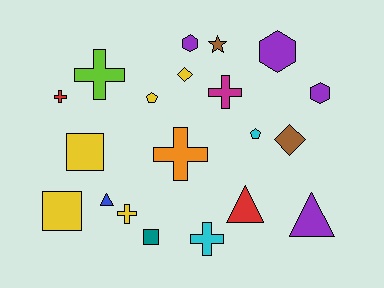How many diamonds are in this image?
There are 2 diamonds.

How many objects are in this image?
There are 20 objects.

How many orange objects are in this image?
There is 1 orange object.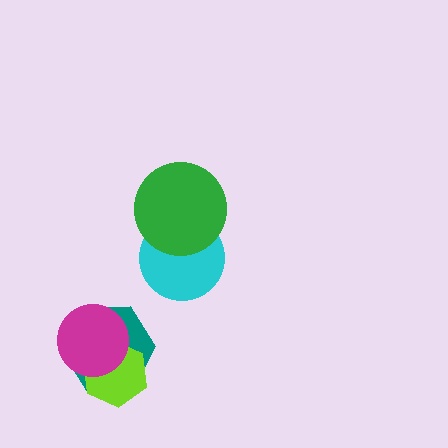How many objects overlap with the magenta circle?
2 objects overlap with the magenta circle.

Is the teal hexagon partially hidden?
Yes, it is partially covered by another shape.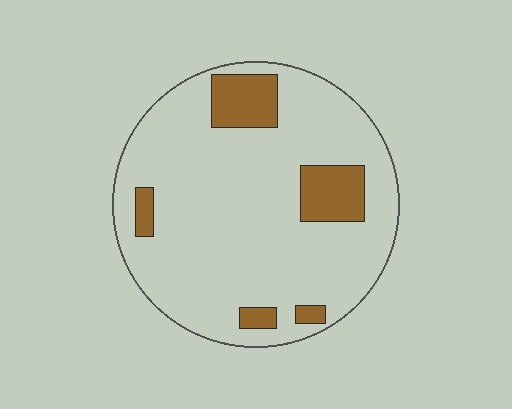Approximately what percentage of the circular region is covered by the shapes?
Approximately 15%.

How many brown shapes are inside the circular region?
5.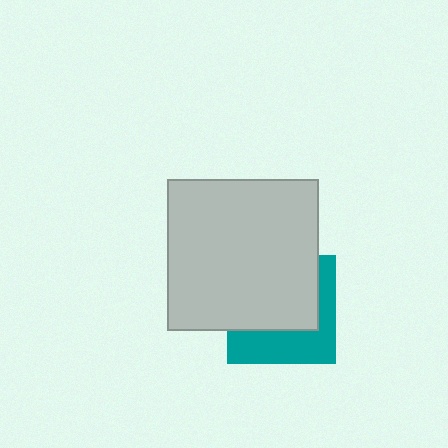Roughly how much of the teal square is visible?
A small part of it is visible (roughly 40%).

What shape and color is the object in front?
The object in front is a light gray square.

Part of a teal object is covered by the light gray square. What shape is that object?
It is a square.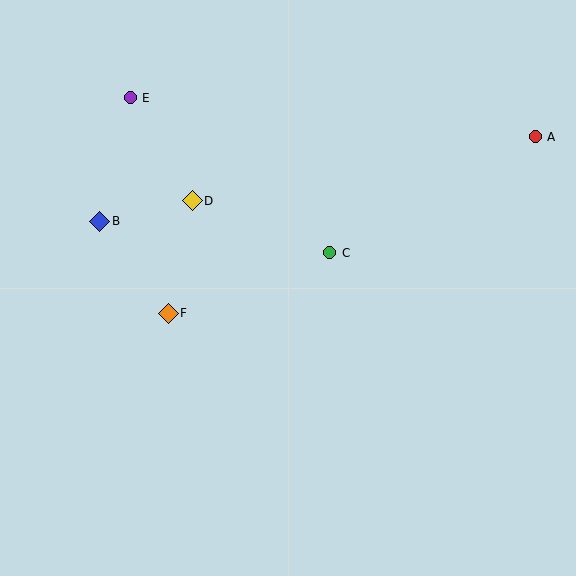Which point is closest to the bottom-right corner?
Point C is closest to the bottom-right corner.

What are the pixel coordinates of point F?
Point F is at (168, 313).